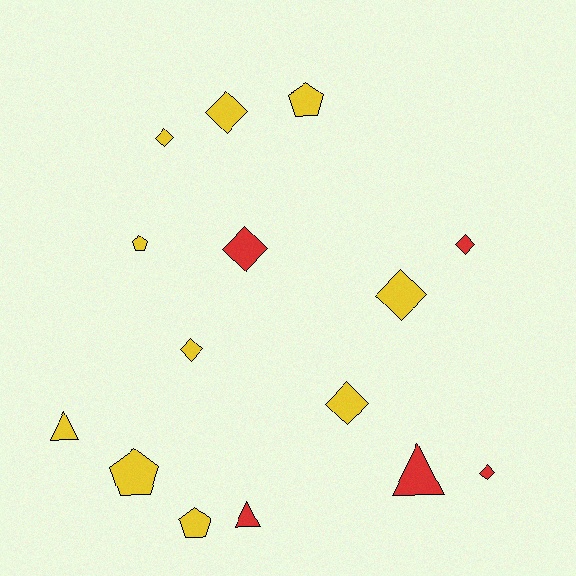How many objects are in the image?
There are 15 objects.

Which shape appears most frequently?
Diamond, with 8 objects.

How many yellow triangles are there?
There is 1 yellow triangle.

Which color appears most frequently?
Yellow, with 10 objects.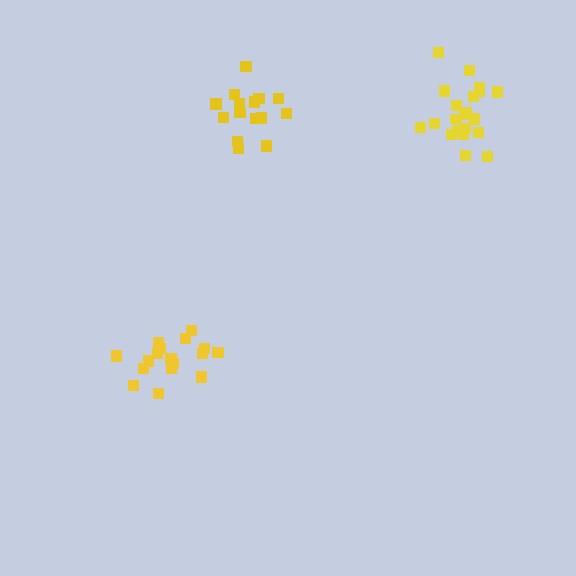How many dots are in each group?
Group 1: 15 dots, Group 2: 21 dots, Group 3: 17 dots (53 total).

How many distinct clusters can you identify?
There are 3 distinct clusters.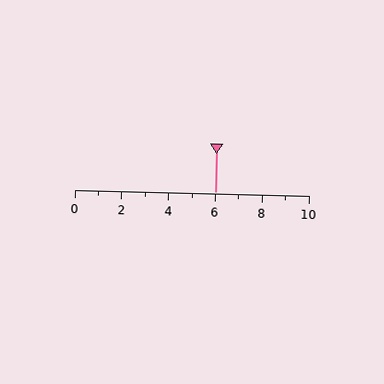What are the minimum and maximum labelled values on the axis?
The axis runs from 0 to 10.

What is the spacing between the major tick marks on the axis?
The major ticks are spaced 2 apart.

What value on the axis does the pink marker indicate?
The marker indicates approximately 6.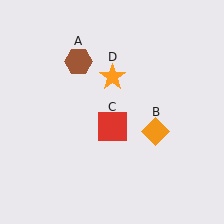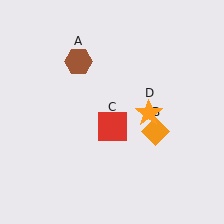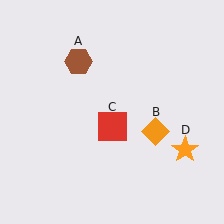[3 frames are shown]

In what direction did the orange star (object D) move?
The orange star (object D) moved down and to the right.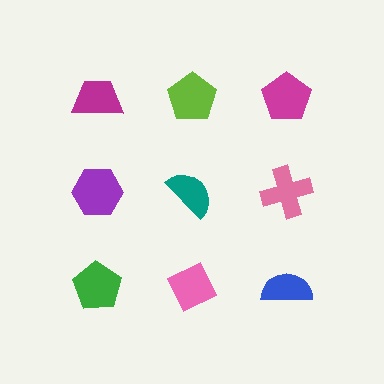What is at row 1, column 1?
A magenta trapezoid.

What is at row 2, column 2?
A teal semicircle.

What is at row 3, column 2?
A pink diamond.